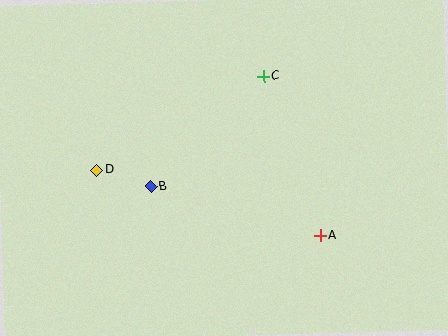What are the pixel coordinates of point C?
Point C is at (263, 76).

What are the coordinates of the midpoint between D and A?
The midpoint between D and A is at (208, 203).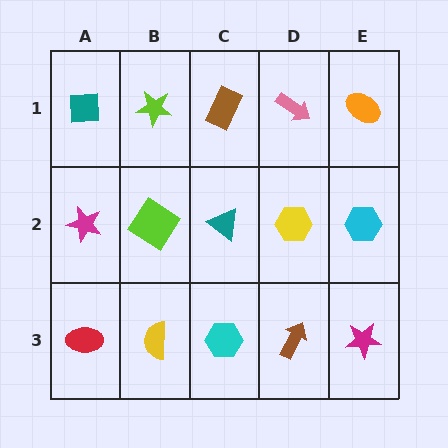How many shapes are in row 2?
5 shapes.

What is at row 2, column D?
A yellow hexagon.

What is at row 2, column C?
A teal triangle.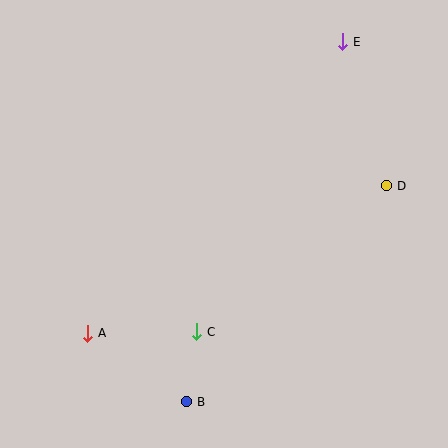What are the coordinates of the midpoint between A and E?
The midpoint between A and E is at (215, 187).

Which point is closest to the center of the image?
Point C at (197, 332) is closest to the center.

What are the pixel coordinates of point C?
Point C is at (197, 332).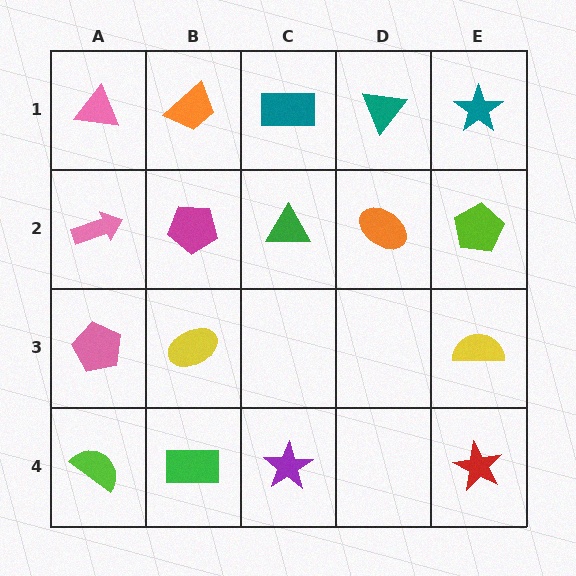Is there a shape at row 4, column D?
No, that cell is empty.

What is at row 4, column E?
A red star.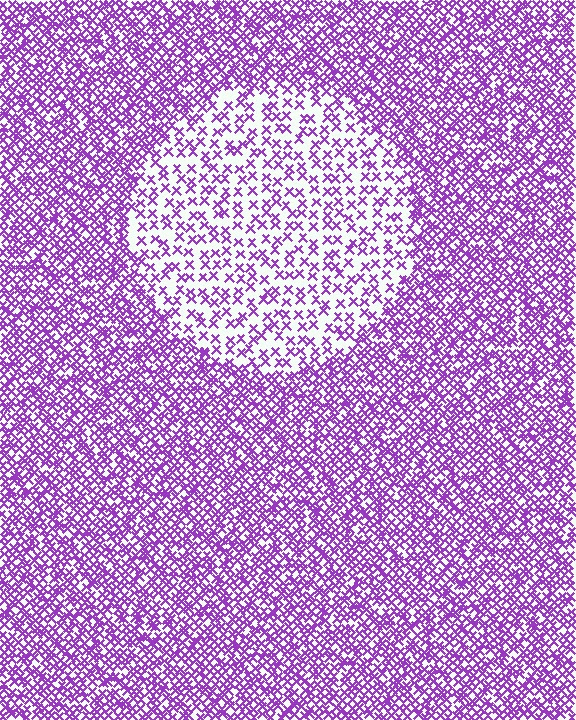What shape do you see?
I see a circle.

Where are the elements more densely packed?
The elements are more densely packed outside the circle boundary.